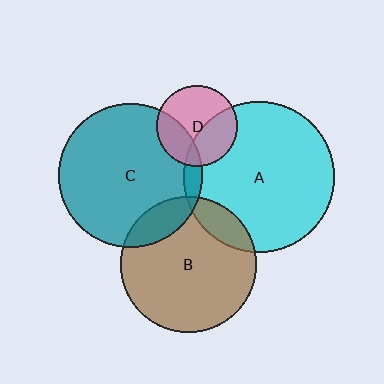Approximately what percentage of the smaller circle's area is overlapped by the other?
Approximately 30%.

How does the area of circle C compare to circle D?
Approximately 3.2 times.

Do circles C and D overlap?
Yes.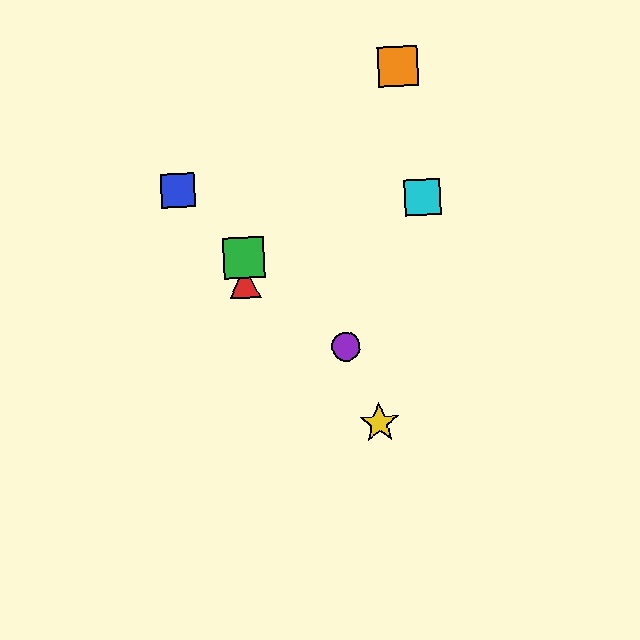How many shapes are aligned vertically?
2 shapes (the red triangle, the green square) are aligned vertically.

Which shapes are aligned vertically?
The red triangle, the green square are aligned vertically.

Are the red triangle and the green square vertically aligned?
Yes, both are at x≈245.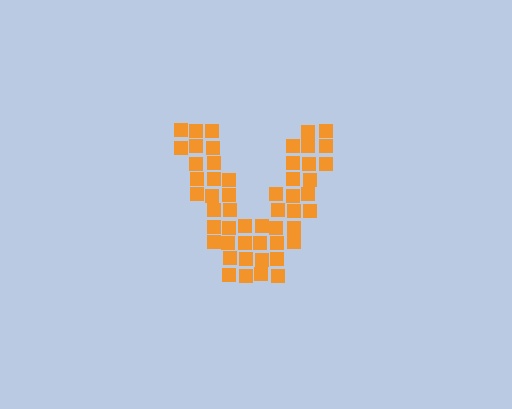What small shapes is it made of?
It is made of small squares.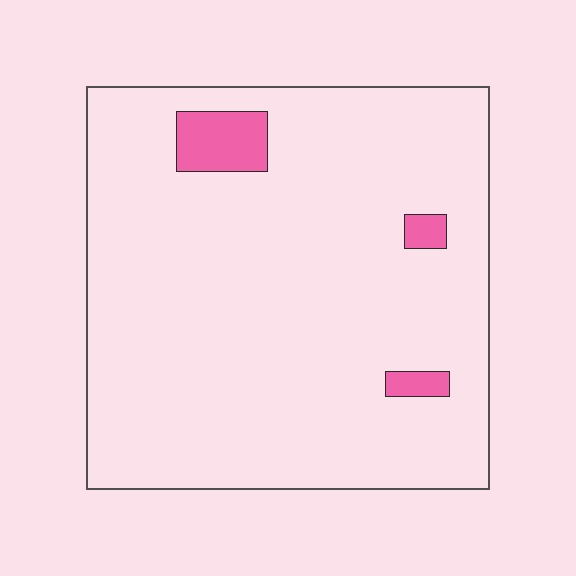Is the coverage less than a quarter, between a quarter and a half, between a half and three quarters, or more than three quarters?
Less than a quarter.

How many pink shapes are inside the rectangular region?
3.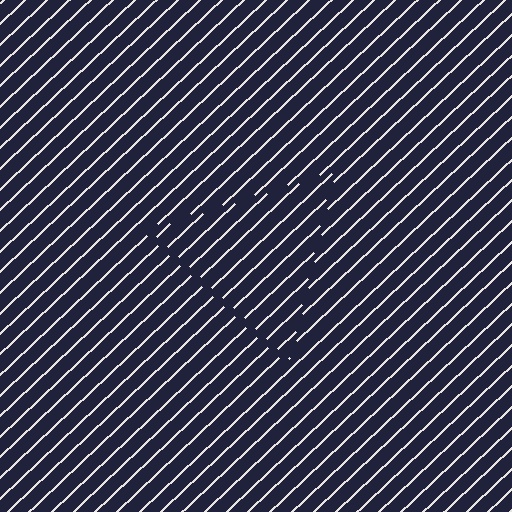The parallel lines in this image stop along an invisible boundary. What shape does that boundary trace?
An illusory triangle. The interior of the shape contains the same grating, shifted by half a period — the contour is defined by the phase discontinuity where line-ends from the inner and outer gratings abut.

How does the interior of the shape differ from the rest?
The interior of the shape contains the same grating, shifted by half a period — the contour is defined by the phase discontinuity where line-ends from the inner and outer gratings abut.